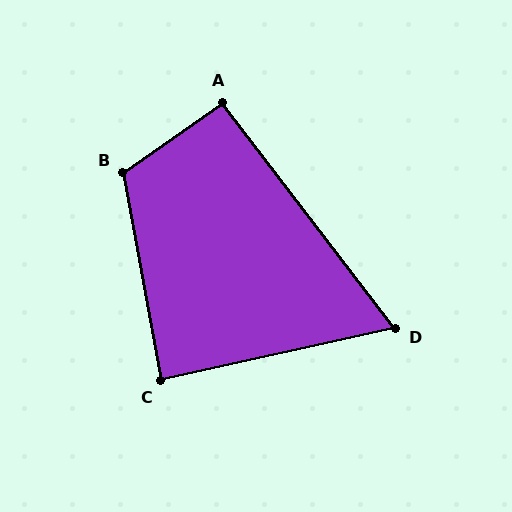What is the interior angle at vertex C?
Approximately 88 degrees (approximately right).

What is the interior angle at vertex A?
Approximately 92 degrees (approximately right).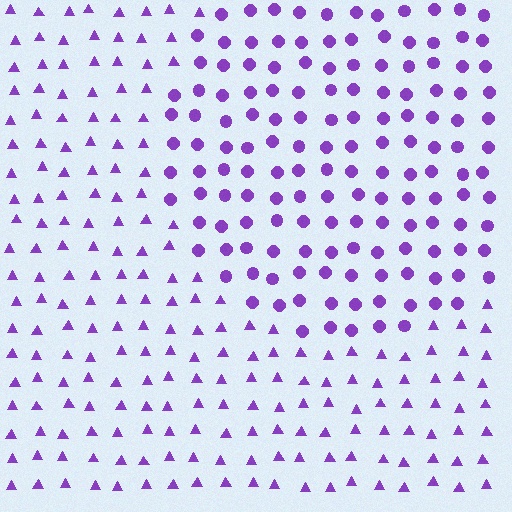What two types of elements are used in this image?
The image uses circles inside the circle region and triangles outside it.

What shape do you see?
I see a circle.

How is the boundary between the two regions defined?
The boundary is defined by a change in element shape: circles inside vs. triangles outside. All elements share the same color and spacing.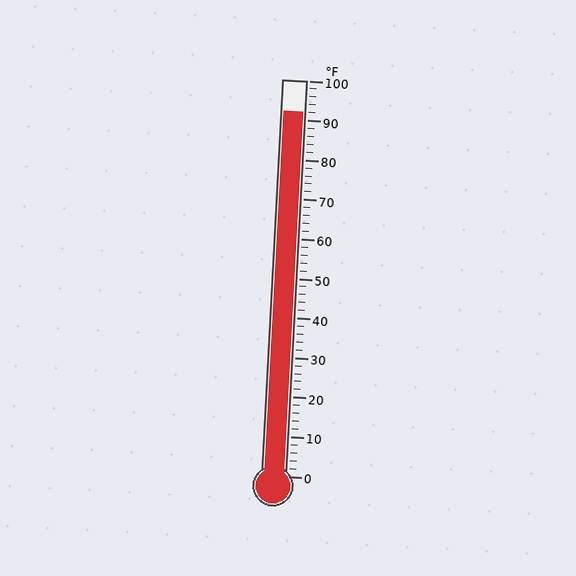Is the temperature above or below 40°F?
The temperature is above 40°F.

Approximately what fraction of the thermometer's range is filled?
The thermometer is filled to approximately 90% of its range.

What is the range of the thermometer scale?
The thermometer scale ranges from 0°F to 100°F.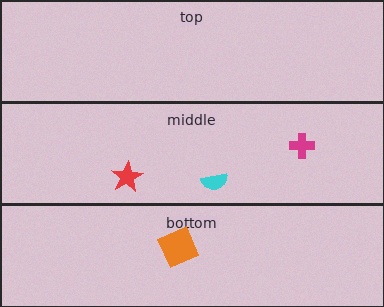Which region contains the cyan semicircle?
The middle region.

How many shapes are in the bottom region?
1.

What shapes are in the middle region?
The magenta cross, the cyan semicircle, the red star.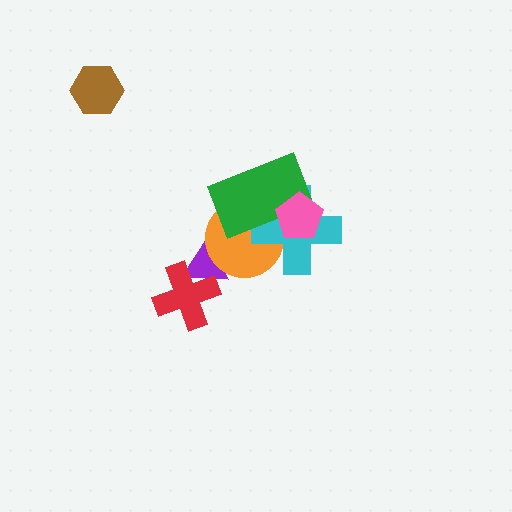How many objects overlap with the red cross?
1 object overlaps with the red cross.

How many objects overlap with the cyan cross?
3 objects overlap with the cyan cross.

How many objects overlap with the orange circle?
3 objects overlap with the orange circle.